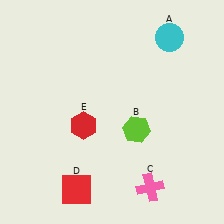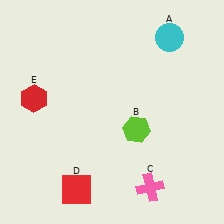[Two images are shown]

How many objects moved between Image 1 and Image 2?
1 object moved between the two images.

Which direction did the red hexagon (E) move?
The red hexagon (E) moved left.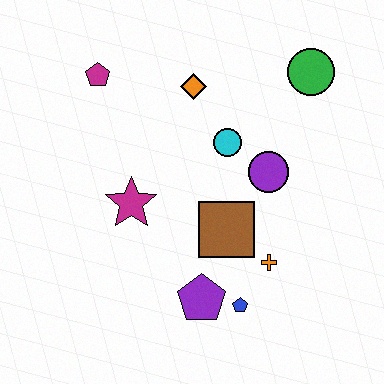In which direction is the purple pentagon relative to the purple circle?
The purple pentagon is below the purple circle.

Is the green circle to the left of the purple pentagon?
No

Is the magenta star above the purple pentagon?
Yes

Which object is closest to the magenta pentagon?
The orange diamond is closest to the magenta pentagon.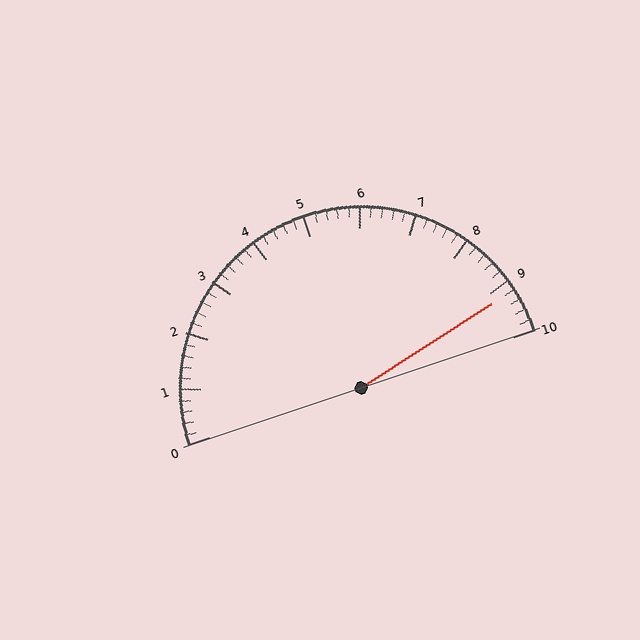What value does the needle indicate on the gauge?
The needle indicates approximately 9.2.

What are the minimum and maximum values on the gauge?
The gauge ranges from 0 to 10.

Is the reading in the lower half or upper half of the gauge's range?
The reading is in the upper half of the range (0 to 10).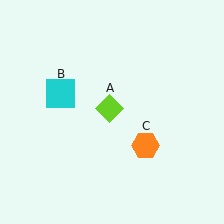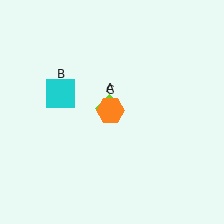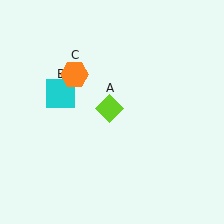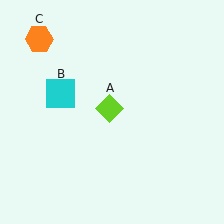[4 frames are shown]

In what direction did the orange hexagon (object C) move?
The orange hexagon (object C) moved up and to the left.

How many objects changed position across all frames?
1 object changed position: orange hexagon (object C).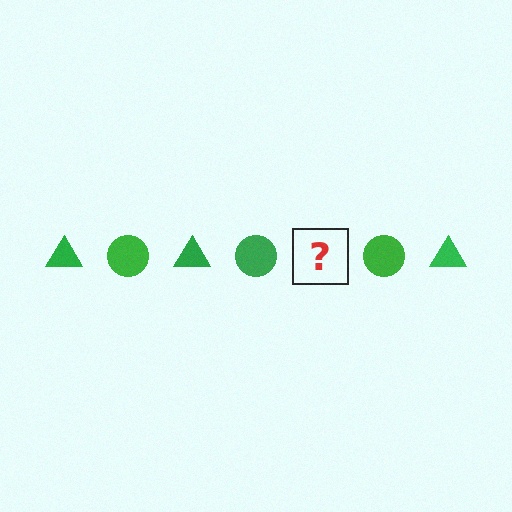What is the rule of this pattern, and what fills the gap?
The rule is that the pattern cycles through triangle, circle shapes in green. The gap should be filled with a green triangle.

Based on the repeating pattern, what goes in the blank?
The blank should be a green triangle.